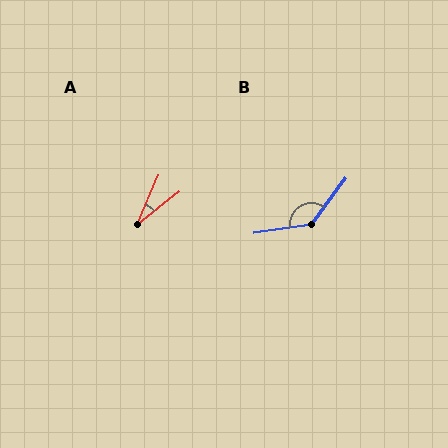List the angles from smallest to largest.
A (28°), B (135°).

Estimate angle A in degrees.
Approximately 28 degrees.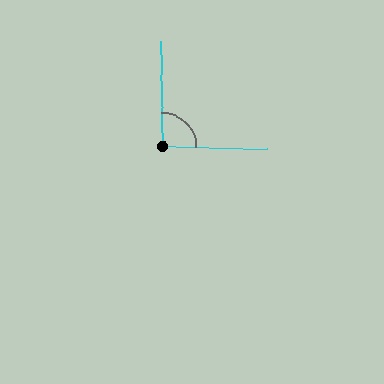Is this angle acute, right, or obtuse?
It is approximately a right angle.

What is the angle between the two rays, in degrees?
Approximately 91 degrees.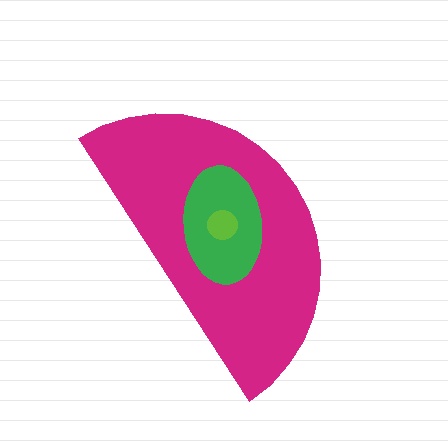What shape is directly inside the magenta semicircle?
The green ellipse.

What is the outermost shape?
The magenta semicircle.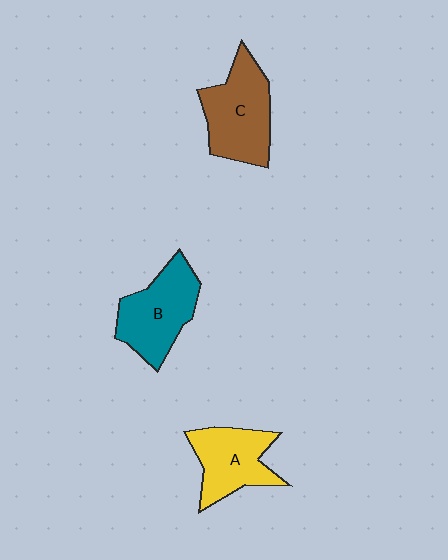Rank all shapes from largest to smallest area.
From largest to smallest: C (brown), B (teal), A (yellow).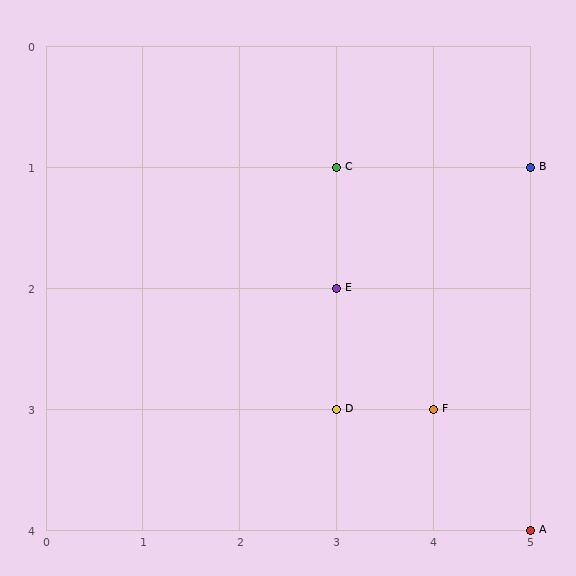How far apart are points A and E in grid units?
Points A and E are 2 columns and 2 rows apart (about 2.8 grid units diagonally).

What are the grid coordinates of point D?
Point D is at grid coordinates (3, 3).